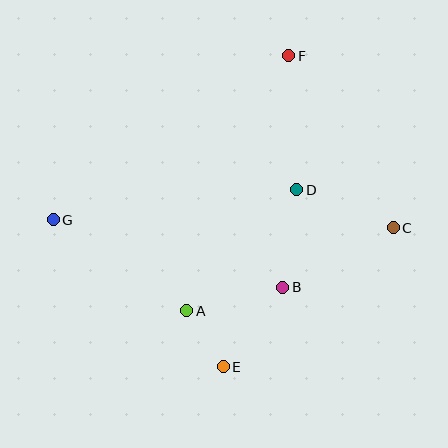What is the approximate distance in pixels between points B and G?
The distance between B and G is approximately 239 pixels.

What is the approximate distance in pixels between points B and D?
The distance between B and D is approximately 99 pixels.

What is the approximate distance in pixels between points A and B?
The distance between A and B is approximately 99 pixels.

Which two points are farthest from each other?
Points C and G are farthest from each other.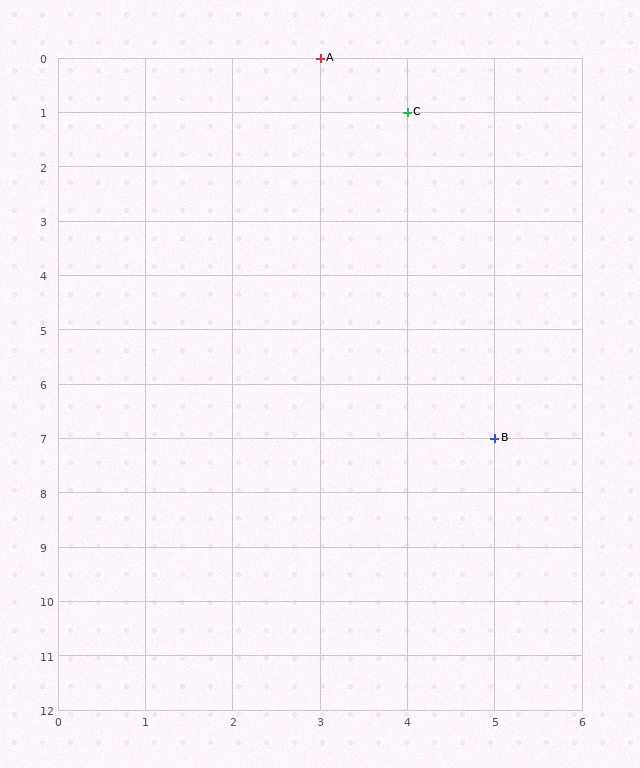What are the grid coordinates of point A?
Point A is at grid coordinates (3, 0).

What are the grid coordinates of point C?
Point C is at grid coordinates (4, 1).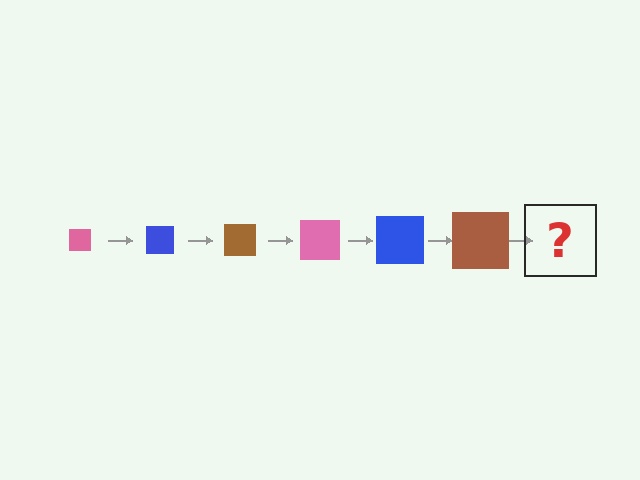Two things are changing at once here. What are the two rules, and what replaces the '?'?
The two rules are that the square grows larger each step and the color cycles through pink, blue, and brown. The '?' should be a pink square, larger than the previous one.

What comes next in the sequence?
The next element should be a pink square, larger than the previous one.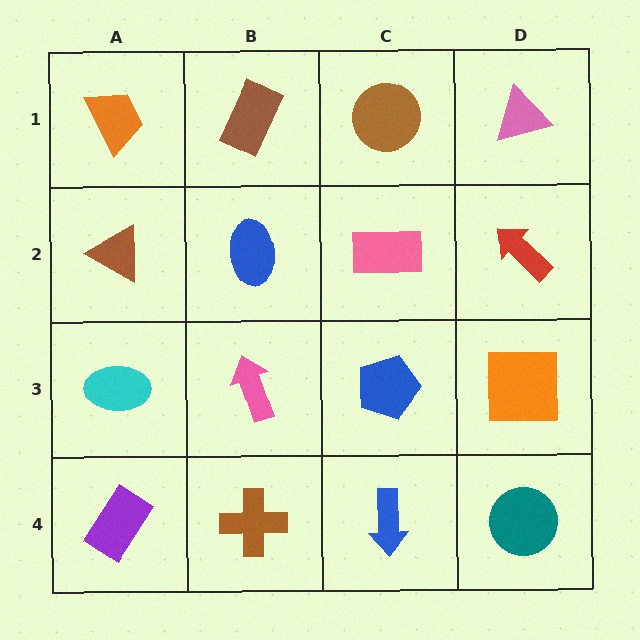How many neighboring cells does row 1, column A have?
2.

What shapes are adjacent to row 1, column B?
A blue ellipse (row 2, column B), an orange trapezoid (row 1, column A), a brown circle (row 1, column C).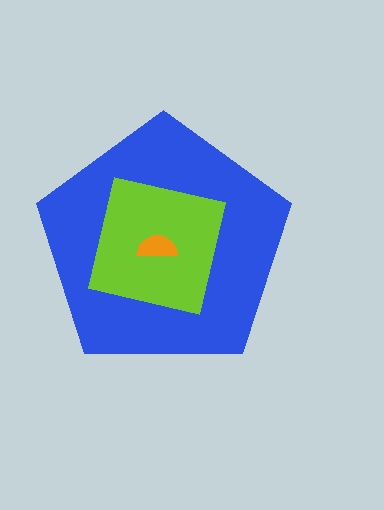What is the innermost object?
The orange semicircle.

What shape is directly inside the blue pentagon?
The lime square.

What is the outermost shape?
The blue pentagon.